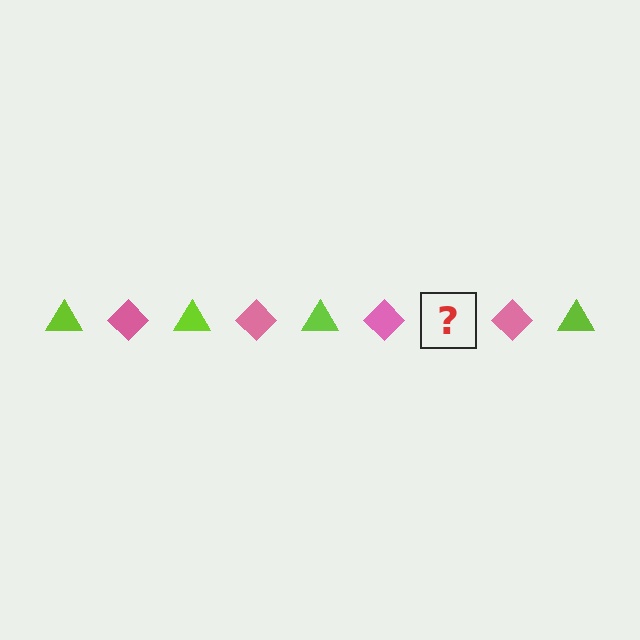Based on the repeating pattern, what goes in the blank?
The blank should be a lime triangle.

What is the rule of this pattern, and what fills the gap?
The rule is that the pattern alternates between lime triangle and pink diamond. The gap should be filled with a lime triangle.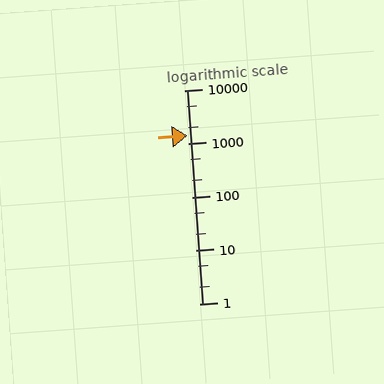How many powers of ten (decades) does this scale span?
The scale spans 4 decades, from 1 to 10000.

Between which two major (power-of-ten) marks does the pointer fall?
The pointer is between 1000 and 10000.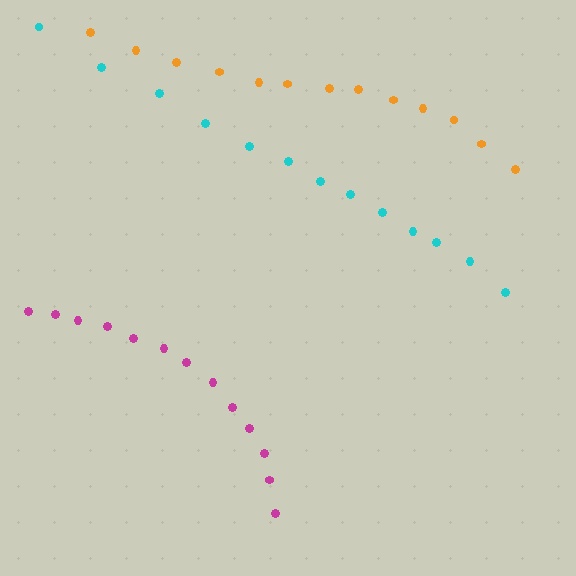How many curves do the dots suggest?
There are 3 distinct paths.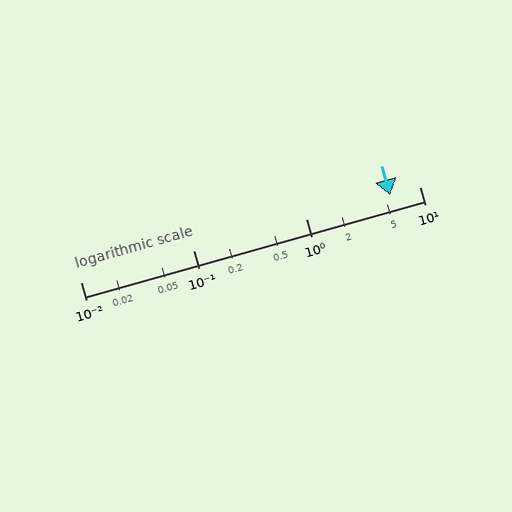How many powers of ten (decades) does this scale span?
The scale spans 3 decades, from 0.01 to 10.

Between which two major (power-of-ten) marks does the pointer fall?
The pointer is between 1 and 10.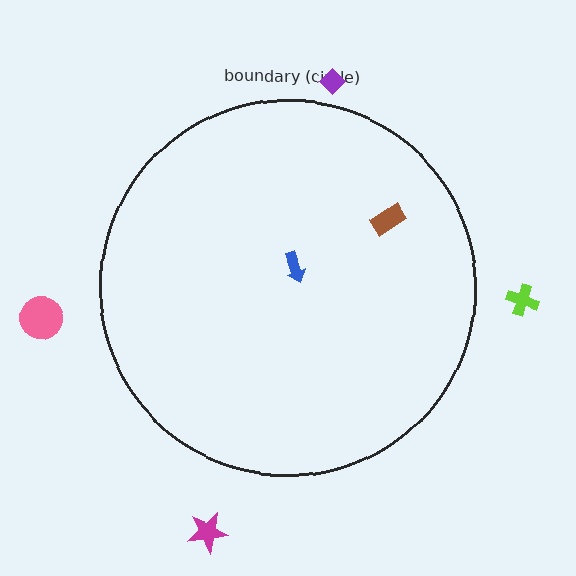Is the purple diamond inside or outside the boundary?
Outside.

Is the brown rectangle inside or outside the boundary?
Inside.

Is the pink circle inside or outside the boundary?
Outside.